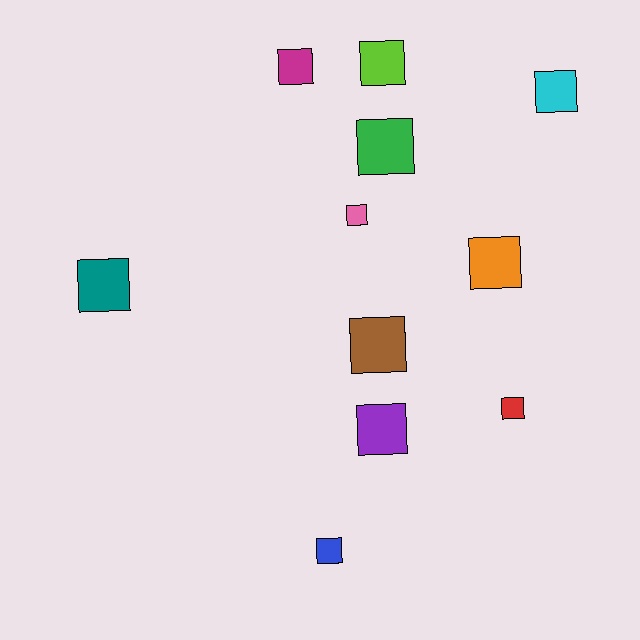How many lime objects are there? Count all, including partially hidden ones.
There is 1 lime object.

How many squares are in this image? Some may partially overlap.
There are 11 squares.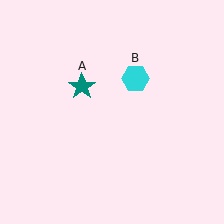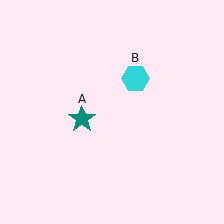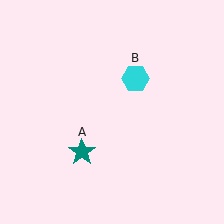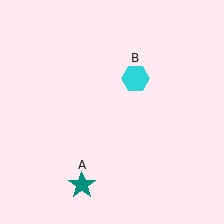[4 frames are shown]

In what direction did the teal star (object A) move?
The teal star (object A) moved down.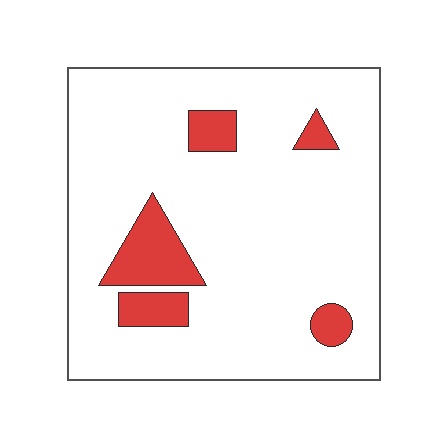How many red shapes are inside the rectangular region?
5.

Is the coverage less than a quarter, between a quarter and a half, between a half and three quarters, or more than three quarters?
Less than a quarter.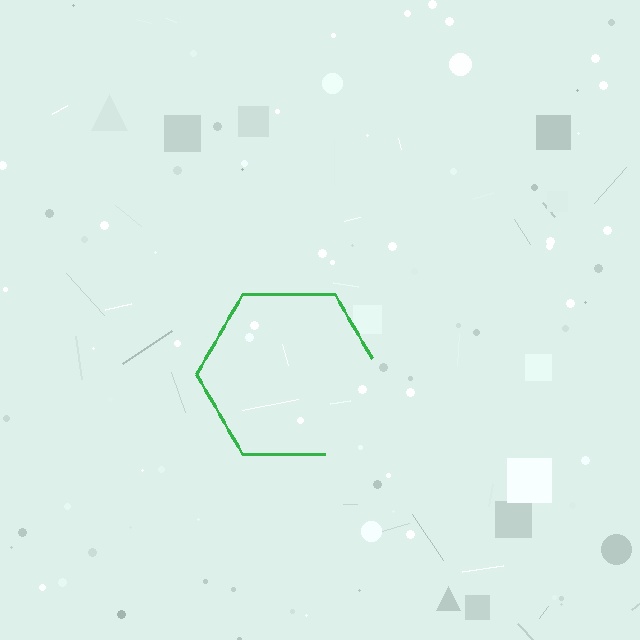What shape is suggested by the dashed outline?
The dashed outline suggests a hexagon.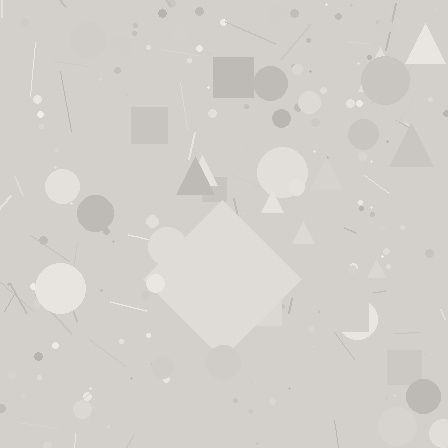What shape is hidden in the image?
A diamond is hidden in the image.